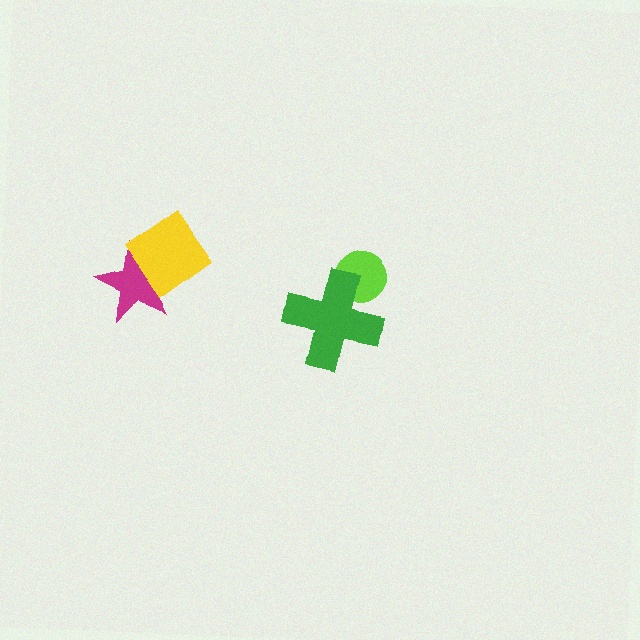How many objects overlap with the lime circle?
1 object overlaps with the lime circle.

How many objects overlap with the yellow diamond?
1 object overlaps with the yellow diamond.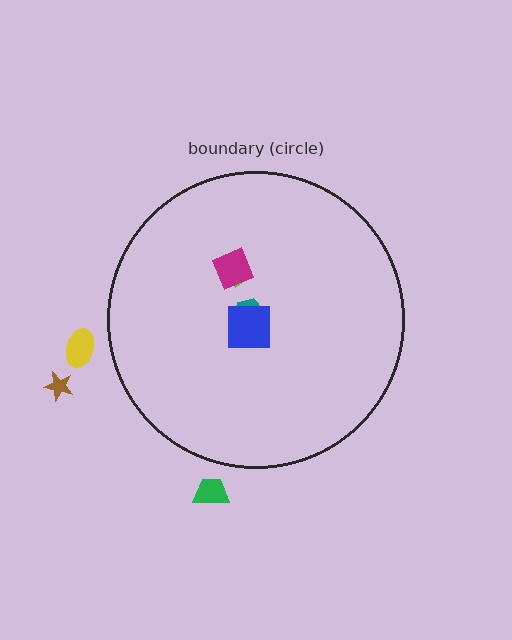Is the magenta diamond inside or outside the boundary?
Inside.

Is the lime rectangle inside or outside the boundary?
Inside.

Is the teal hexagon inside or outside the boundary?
Inside.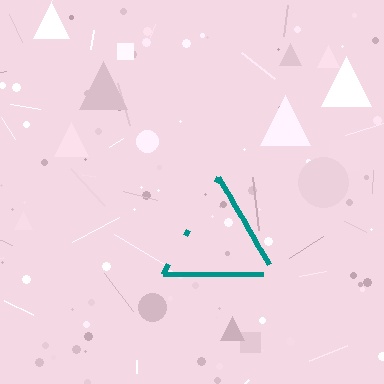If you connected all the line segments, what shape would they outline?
They would outline a triangle.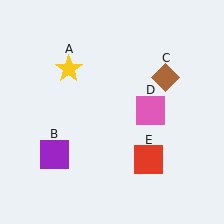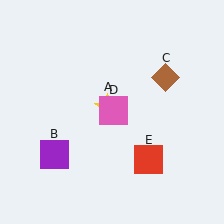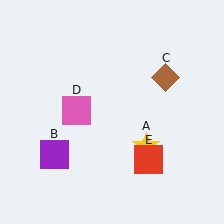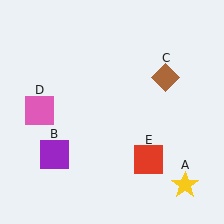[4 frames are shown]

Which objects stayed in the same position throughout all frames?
Purple square (object B) and brown diamond (object C) and red square (object E) remained stationary.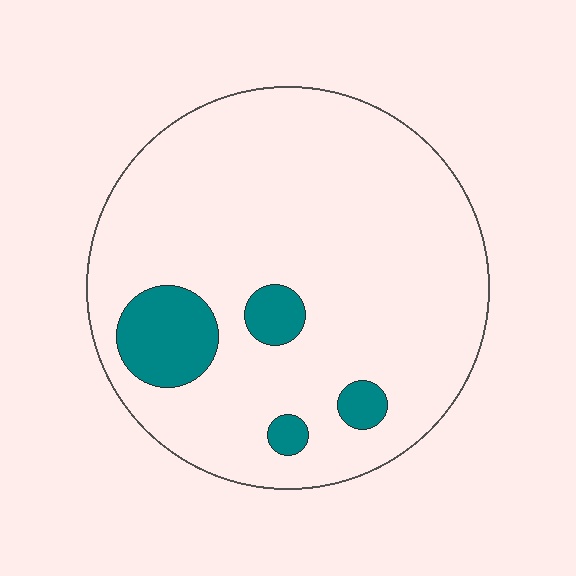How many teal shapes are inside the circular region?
4.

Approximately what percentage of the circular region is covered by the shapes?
Approximately 10%.